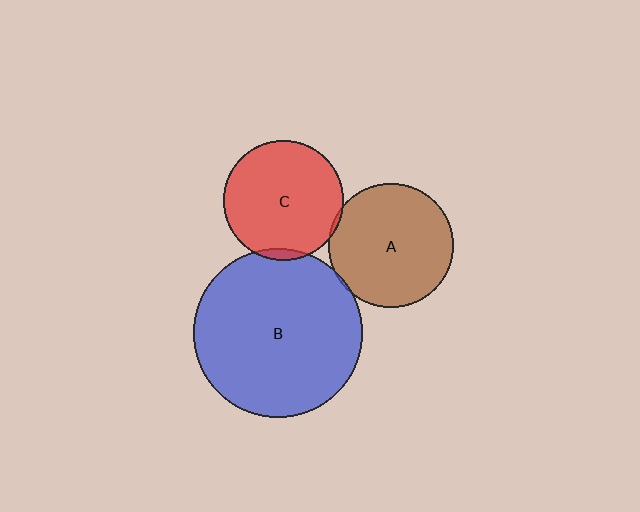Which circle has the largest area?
Circle B (blue).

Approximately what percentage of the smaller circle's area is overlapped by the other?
Approximately 5%.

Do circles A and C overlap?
Yes.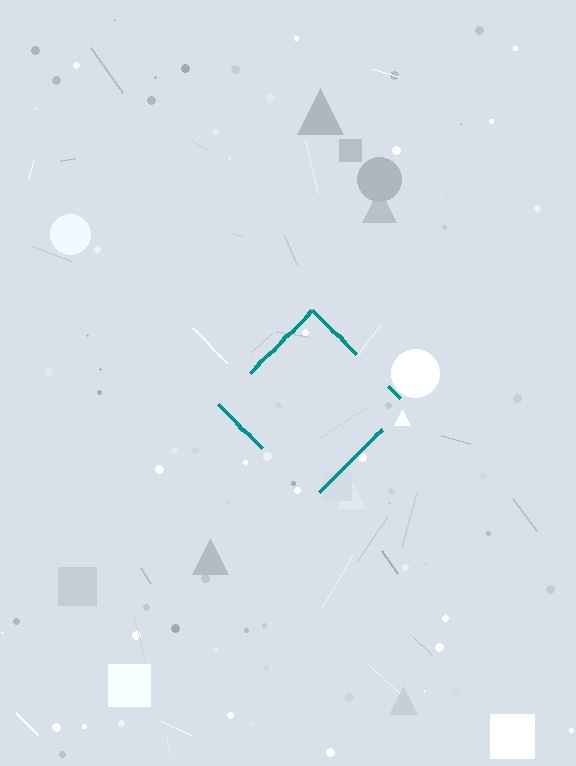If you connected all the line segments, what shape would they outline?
They would outline a diamond.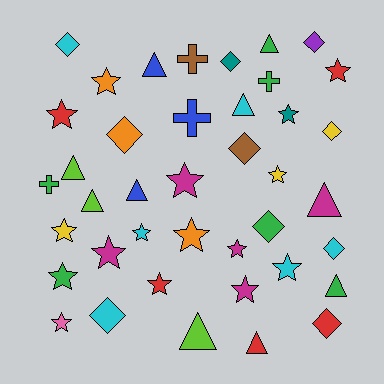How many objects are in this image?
There are 40 objects.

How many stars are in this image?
There are 16 stars.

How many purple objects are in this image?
There is 1 purple object.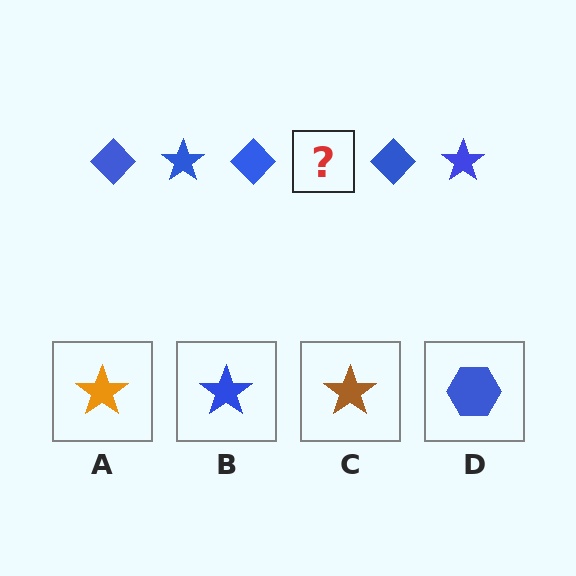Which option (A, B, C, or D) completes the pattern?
B.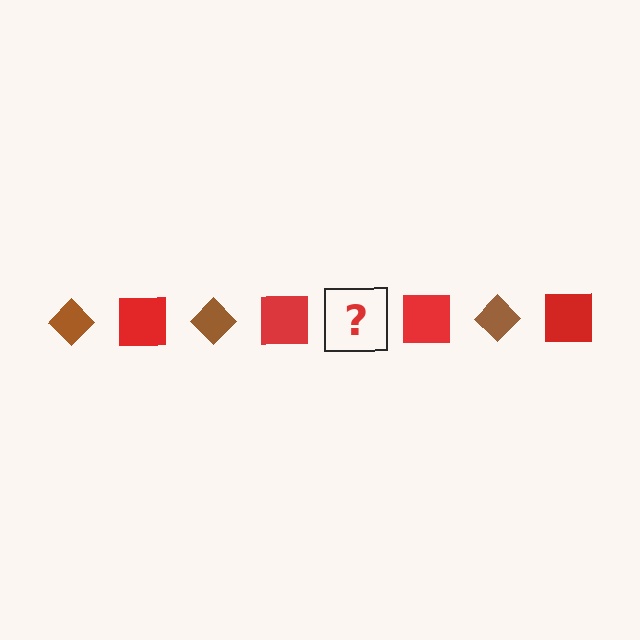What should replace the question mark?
The question mark should be replaced with a brown diamond.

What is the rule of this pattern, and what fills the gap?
The rule is that the pattern alternates between brown diamond and red square. The gap should be filled with a brown diamond.